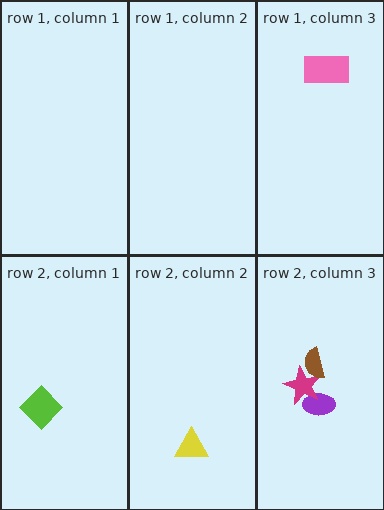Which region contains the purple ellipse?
The row 2, column 3 region.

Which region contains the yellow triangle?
The row 2, column 2 region.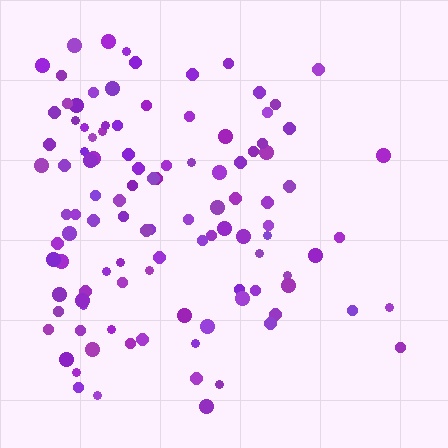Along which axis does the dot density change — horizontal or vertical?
Horizontal.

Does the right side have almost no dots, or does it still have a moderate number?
Still a moderate number, just noticeably fewer than the left.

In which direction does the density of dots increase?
From right to left, with the left side densest.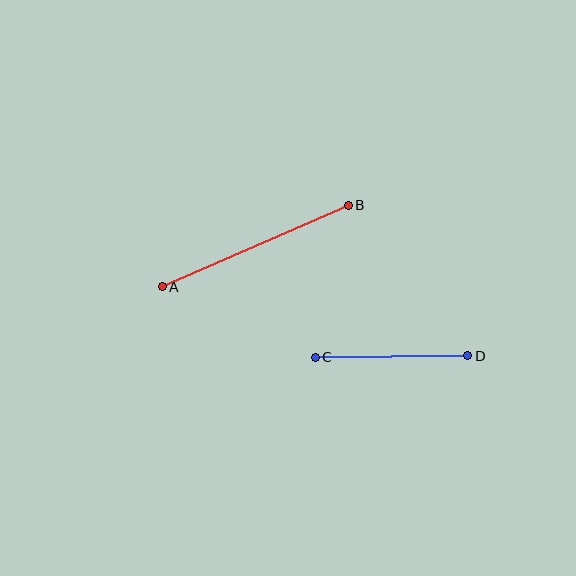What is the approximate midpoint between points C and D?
The midpoint is at approximately (391, 357) pixels.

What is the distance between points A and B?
The distance is approximately 203 pixels.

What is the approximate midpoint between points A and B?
The midpoint is at approximately (255, 246) pixels.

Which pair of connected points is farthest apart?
Points A and B are farthest apart.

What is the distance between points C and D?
The distance is approximately 152 pixels.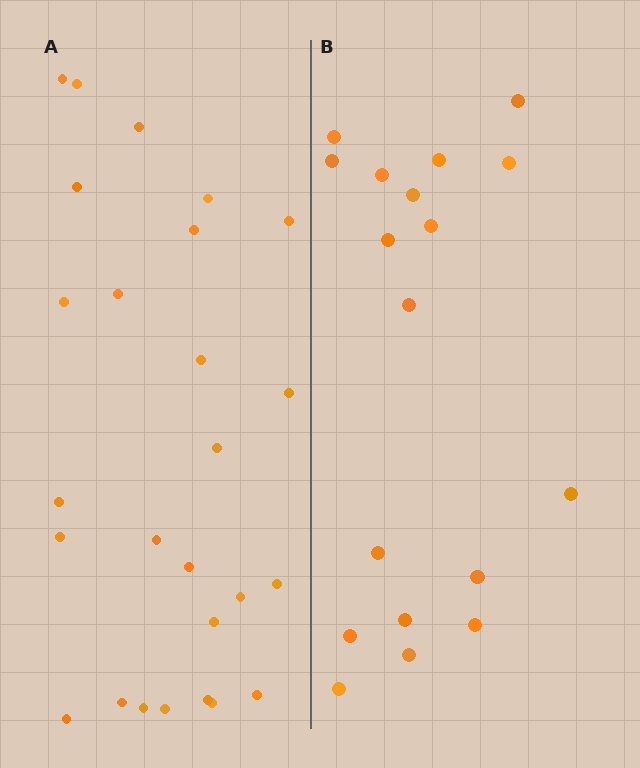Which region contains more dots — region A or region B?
Region A (the left region) has more dots.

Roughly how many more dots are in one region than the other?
Region A has roughly 8 or so more dots than region B.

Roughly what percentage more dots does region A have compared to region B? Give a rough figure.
About 45% more.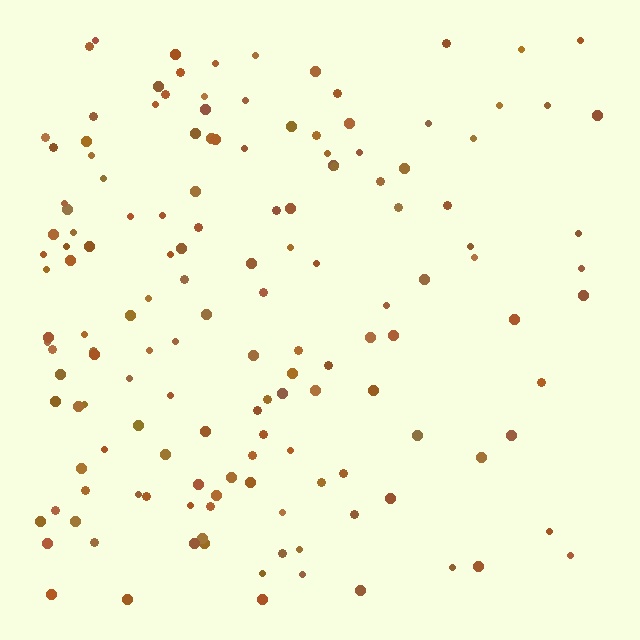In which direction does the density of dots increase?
From right to left, with the left side densest.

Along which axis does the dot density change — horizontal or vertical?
Horizontal.